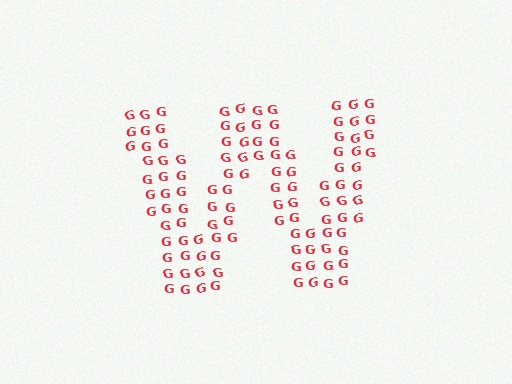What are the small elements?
The small elements are letter G's.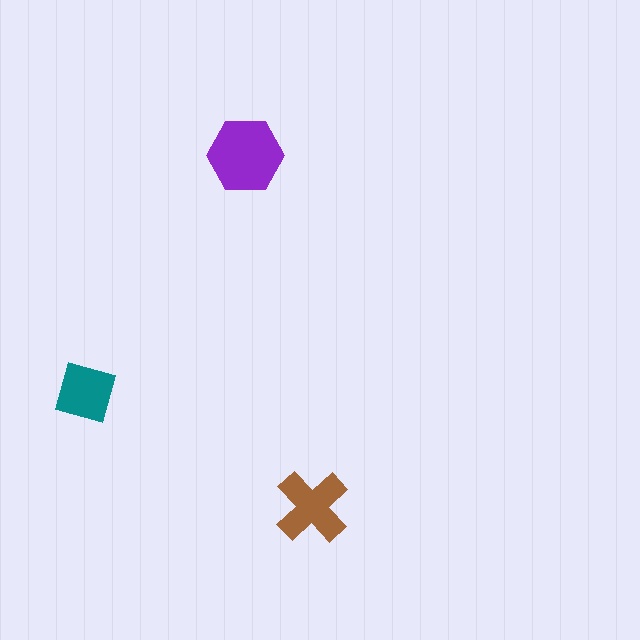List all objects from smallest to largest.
The teal diamond, the brown cross, the purple hexagon.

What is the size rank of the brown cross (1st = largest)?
2nd.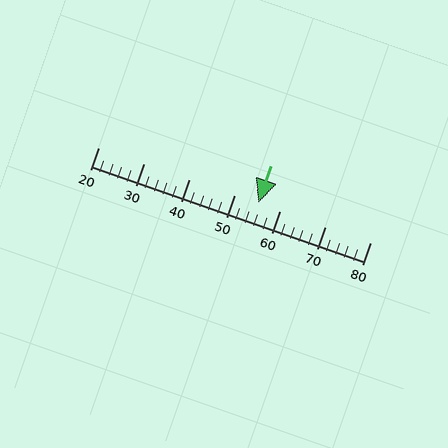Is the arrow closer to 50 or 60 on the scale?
The arrow is closer to 60.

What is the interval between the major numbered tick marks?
The major tick marks are spaced 10 units apart.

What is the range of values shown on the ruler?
The ruler shows values from 20 to 80.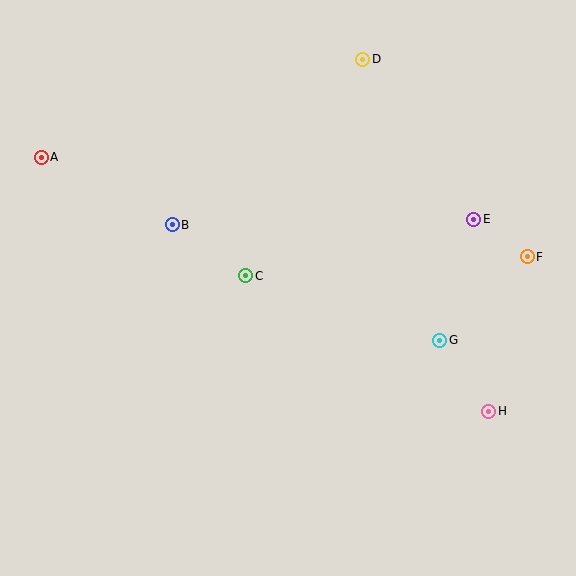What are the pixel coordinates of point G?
Point G is at (440, 340).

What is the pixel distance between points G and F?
The distance between G and F is 121 pixels.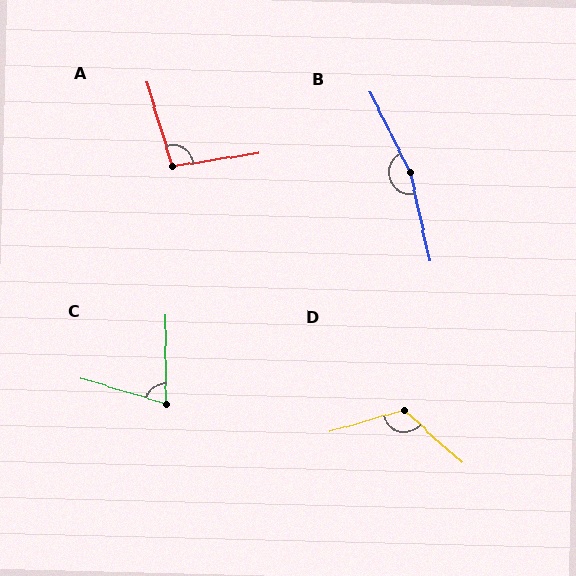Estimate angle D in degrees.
Approximately 121 degrees.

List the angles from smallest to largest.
C (74°), A (98°), D (121°), B (166°).